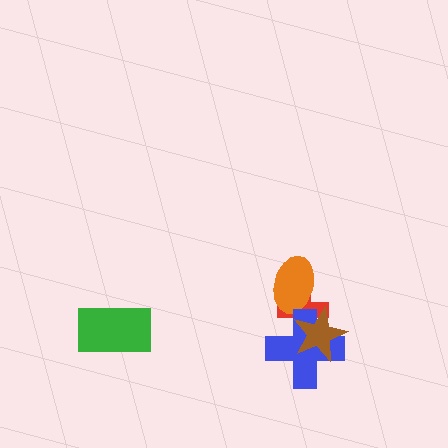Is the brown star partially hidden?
No, no other shape covers it.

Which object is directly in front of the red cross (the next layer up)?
The orange ellipse is directly in front of the red cross.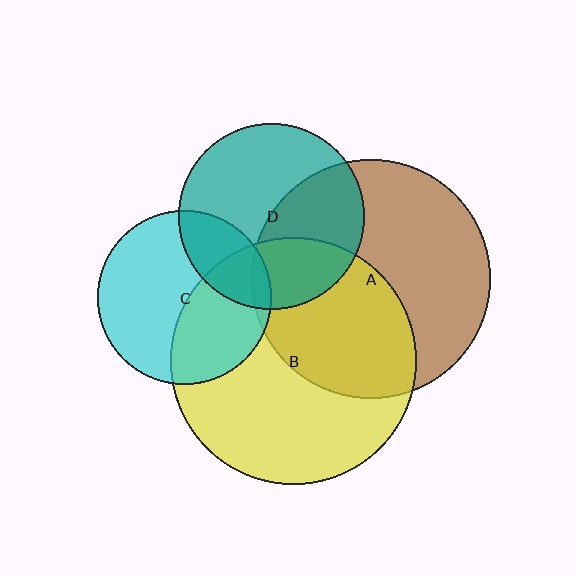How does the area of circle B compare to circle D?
Approximately 1.8 times.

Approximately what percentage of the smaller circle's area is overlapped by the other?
Approximately 25%.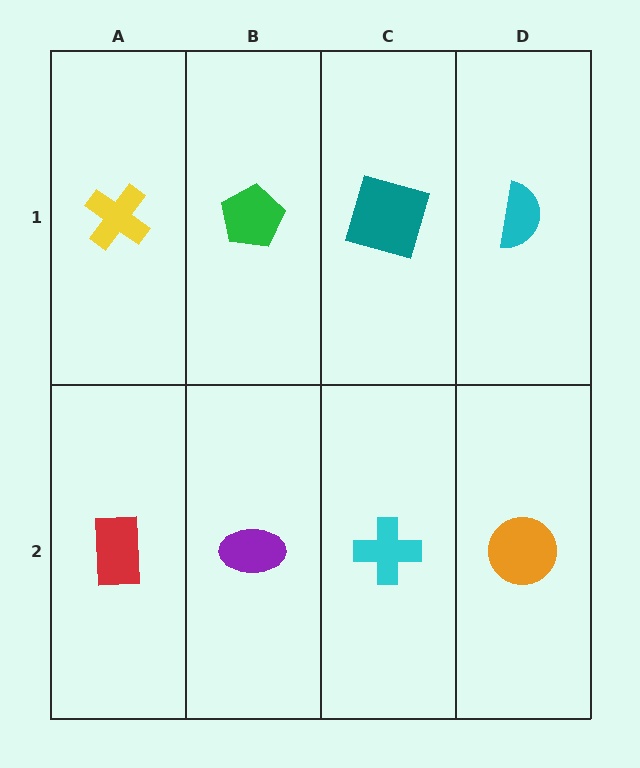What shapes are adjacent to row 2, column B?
A green pentagon (row 1, column B), a red rectangle (row 2, column A), a cyan cross (row 2, column C).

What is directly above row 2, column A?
A yellow cross.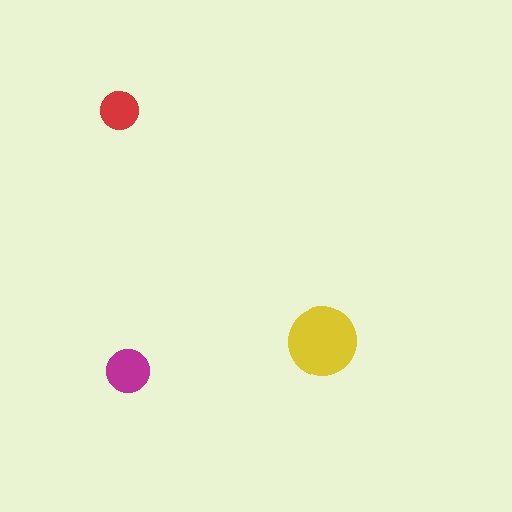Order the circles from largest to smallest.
the yellow one, the magenta one, the red one.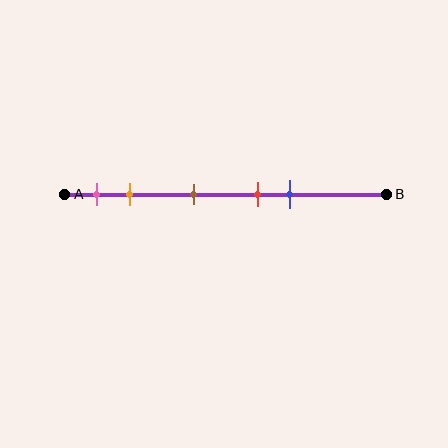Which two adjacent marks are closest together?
The red and blue marks are the closest adjacent pair.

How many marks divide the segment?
There are 5 marks dividing the segment.